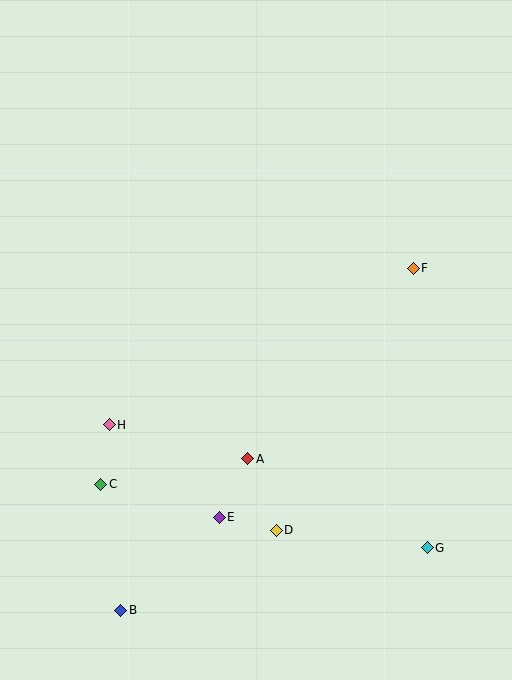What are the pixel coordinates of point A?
Point A is at (248, 459).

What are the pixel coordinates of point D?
Point D is at (276, 530).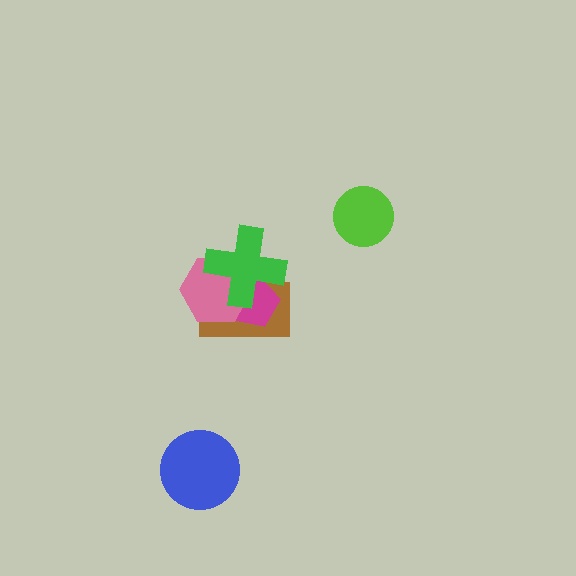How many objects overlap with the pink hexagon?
3 objects overlap with the pink hexagon.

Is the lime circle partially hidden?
No, no other shape covers it.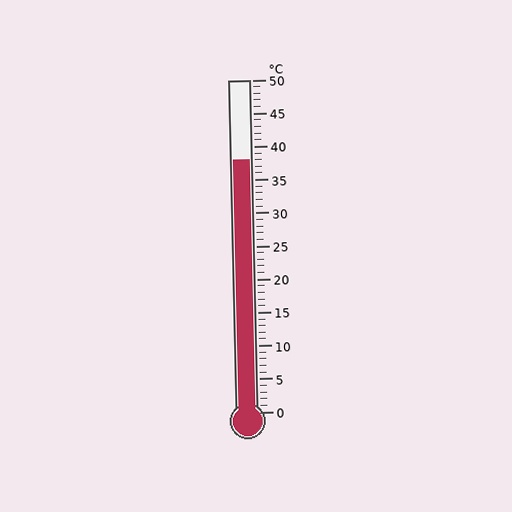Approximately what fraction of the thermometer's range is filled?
The thermometer is filled to approximately 75% of its range.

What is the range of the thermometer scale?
The thermometer scale ranges from 0°C to 50°C.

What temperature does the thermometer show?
The thermometer shows approximately 38°C.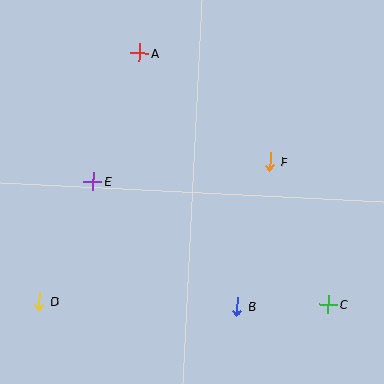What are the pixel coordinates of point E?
Point E is at (93, 181).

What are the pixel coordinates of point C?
Point C is at (328, 304).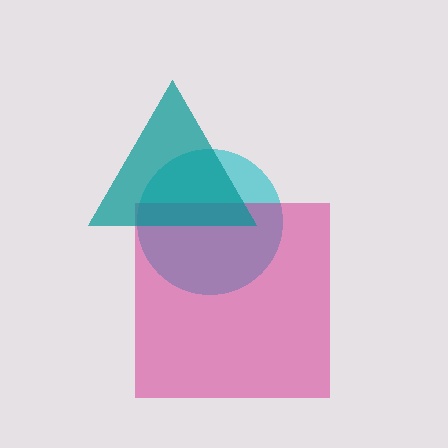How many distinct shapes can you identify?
There are 3 distinct shapes: a cyan circle, a magenta square, a teal triangle.